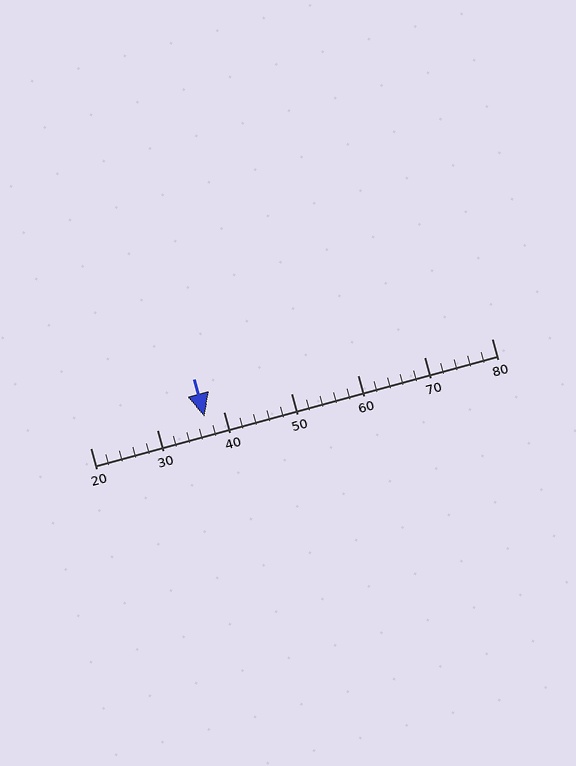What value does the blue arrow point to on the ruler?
The blue arrow points to approximately 37.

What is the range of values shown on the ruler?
The ruler shows values from 20 to 80.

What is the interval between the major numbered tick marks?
The major tick marks are spaced 10 units apart.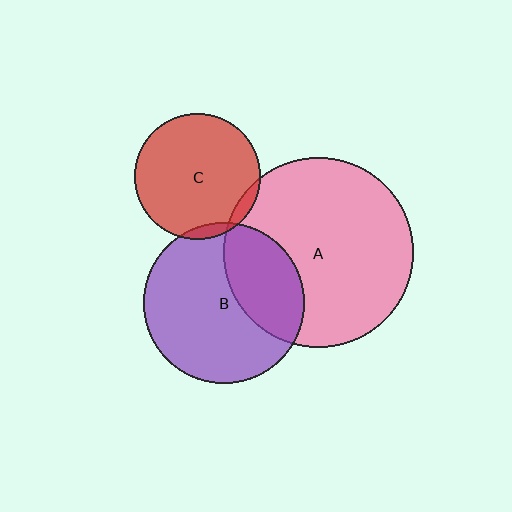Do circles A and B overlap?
Yes.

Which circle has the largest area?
Circle A (pink).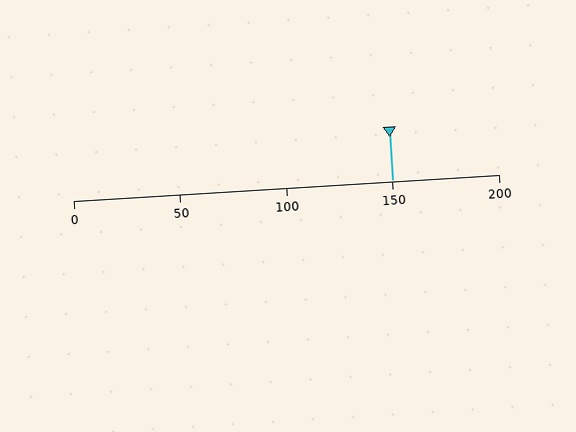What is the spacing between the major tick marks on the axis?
The major ticks are spaced 50 apart.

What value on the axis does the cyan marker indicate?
The marker indicates approximately 150.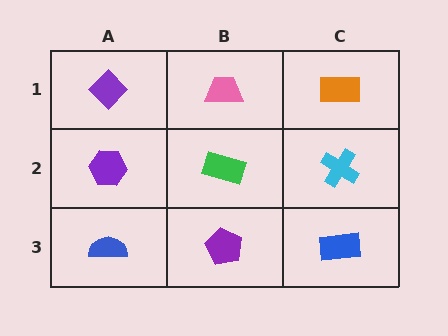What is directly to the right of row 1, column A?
A pink trapezoid.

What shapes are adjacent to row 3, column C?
A cyan cross (row 2, column C), a purple pentagon (row 3, column B).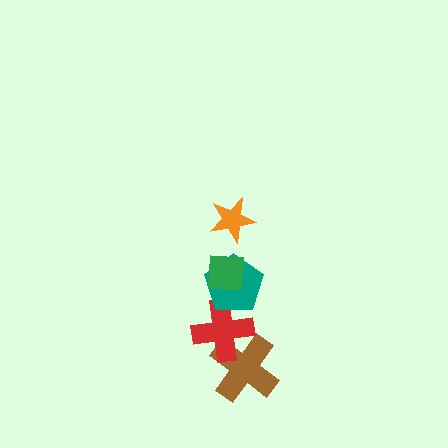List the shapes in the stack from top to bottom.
From top to bottom: the orange star, the green square, the teal pentagon, the red cross, the brown cross.